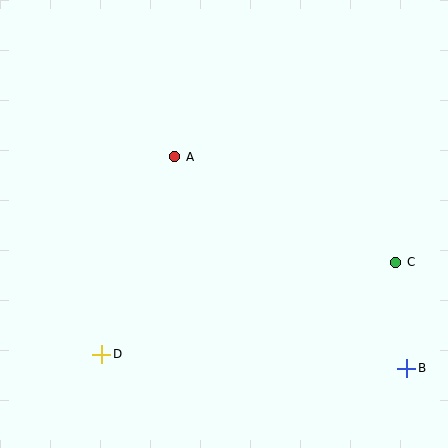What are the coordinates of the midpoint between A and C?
The midpoint between A and C is at (285, 210).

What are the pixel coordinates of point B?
Point B is at (407, 368).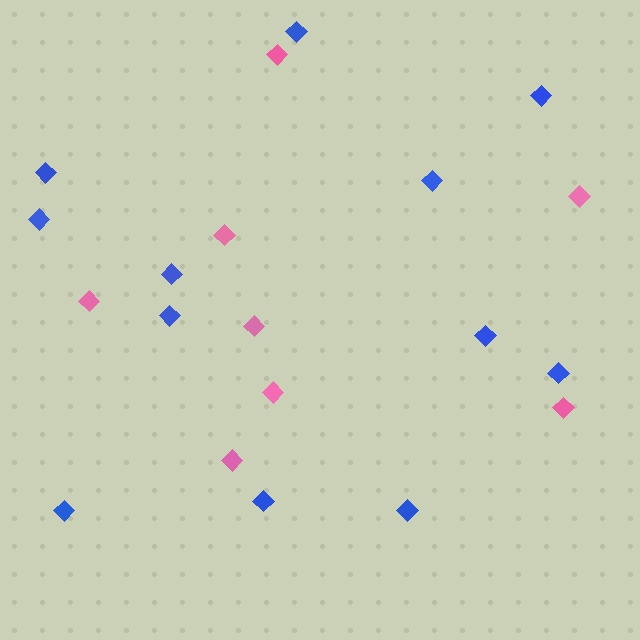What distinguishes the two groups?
There are 2 groups: one group of blue diamonds (12) and one group of pink diamonds (8).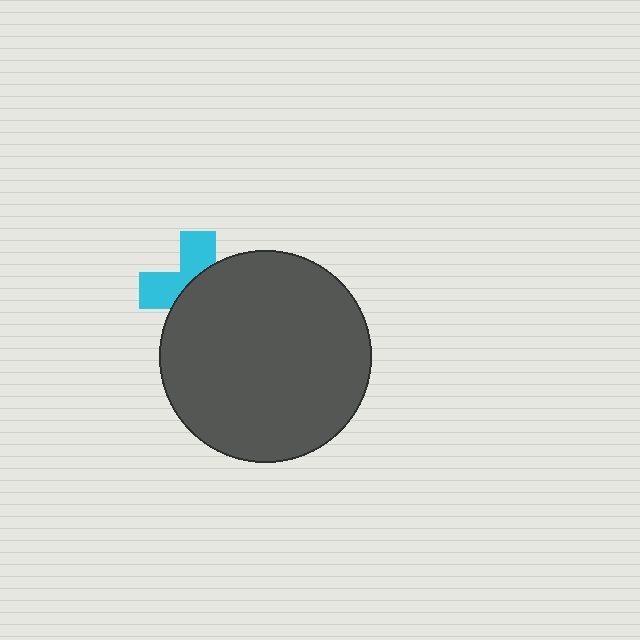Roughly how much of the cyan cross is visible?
A small part of it is visible (roughly 41%).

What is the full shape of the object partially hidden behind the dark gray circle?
The partially hidden object is a cyan cross.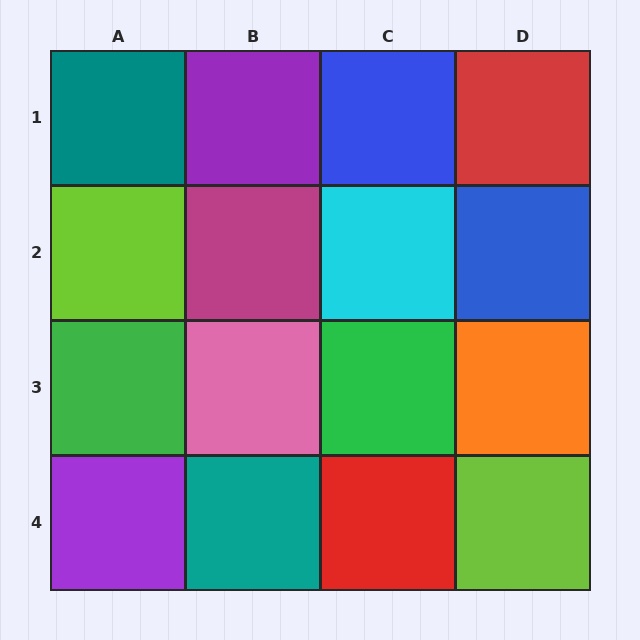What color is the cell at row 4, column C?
Red.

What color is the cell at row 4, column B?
Teal.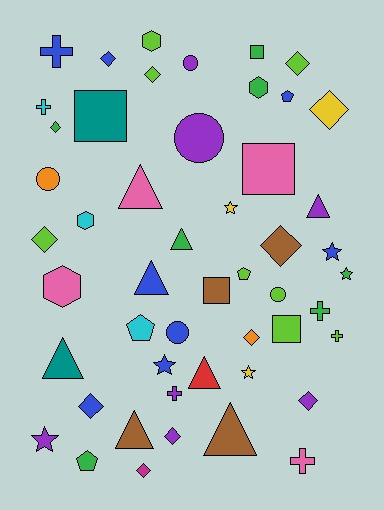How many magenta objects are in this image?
There is 1 magenta object.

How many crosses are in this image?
There are 6 crosses.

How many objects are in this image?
There are 50 objects.